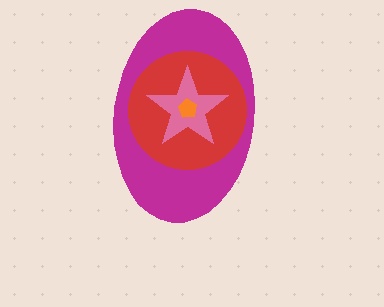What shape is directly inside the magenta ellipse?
The red circle.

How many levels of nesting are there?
4.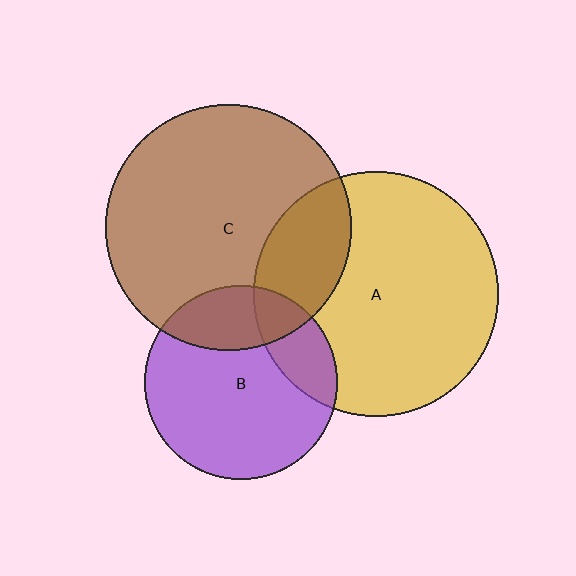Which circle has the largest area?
Circle C (brown).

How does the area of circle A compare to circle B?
Approximately 1.6 times.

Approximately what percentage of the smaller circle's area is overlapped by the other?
Approximately 25%.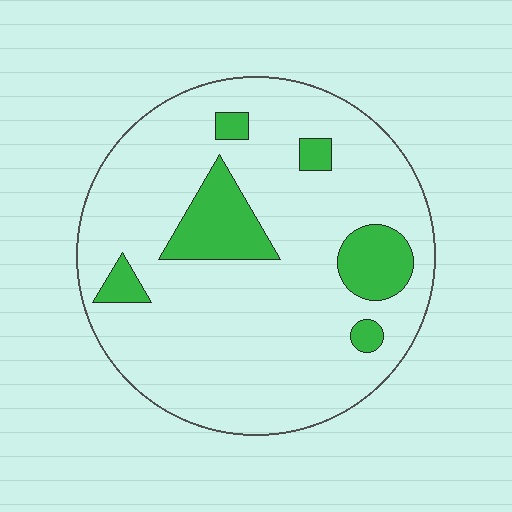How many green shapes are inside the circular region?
6.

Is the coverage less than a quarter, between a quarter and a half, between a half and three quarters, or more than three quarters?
Less than a quarter.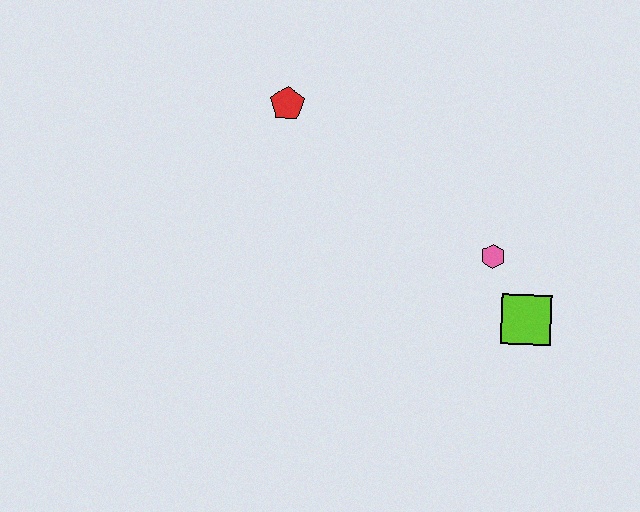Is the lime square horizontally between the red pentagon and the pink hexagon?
No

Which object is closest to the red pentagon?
The pink hexagon is closest to the red pentagon.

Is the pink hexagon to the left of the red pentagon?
No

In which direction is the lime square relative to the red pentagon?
The lime square is to the right of the red pentagon.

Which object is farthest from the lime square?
The red pentagon is farthest from the lime square.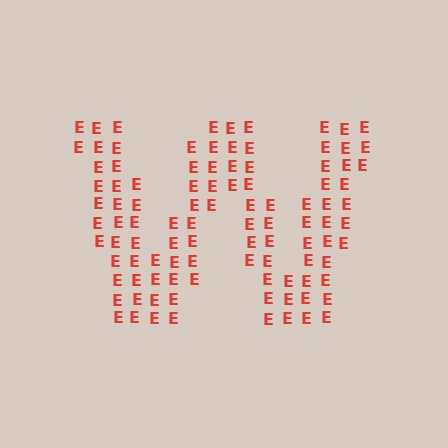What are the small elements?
The small elements are letter E's.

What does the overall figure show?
The overall figure shows the letter W.